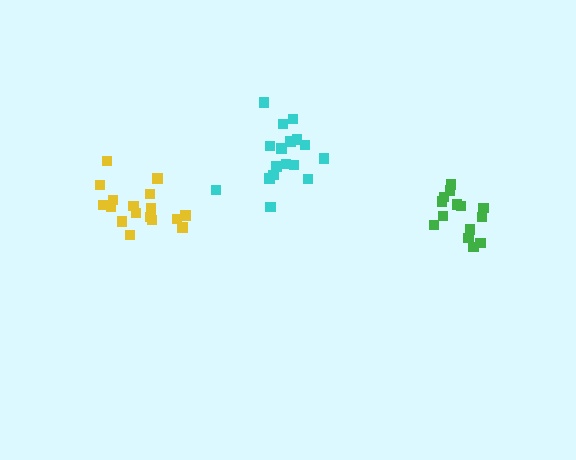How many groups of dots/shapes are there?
There are 3 groups.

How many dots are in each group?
Group 1: 17 dots, Group 2: 17 dots, Group 3: 14 dots (48 total).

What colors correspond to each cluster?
The clusters are colored: cyan, yellow, green.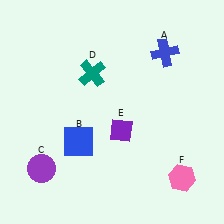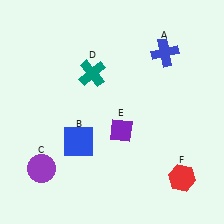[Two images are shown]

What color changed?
The hexagon (F) changed from pink in Image 1 to red in Image 2.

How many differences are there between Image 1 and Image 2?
There is 1 difference between the two images.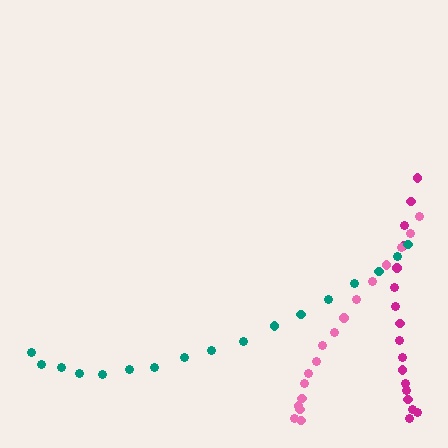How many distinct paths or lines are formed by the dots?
There are 3 distinct paths.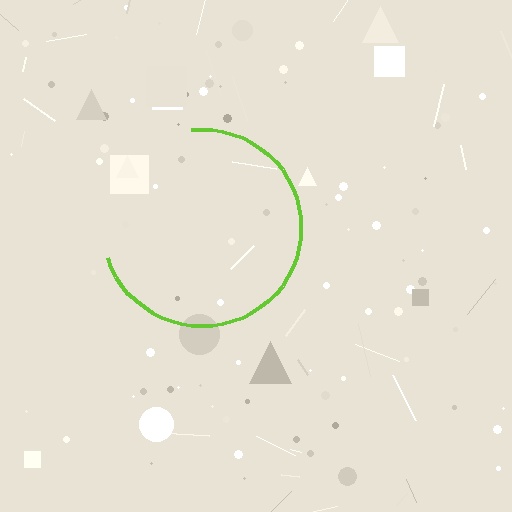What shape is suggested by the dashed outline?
The dashed outline suggests a circle.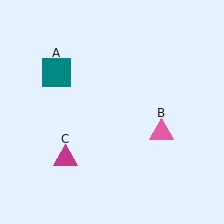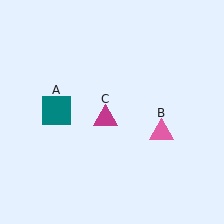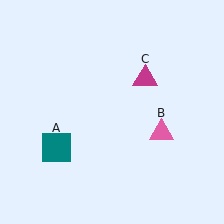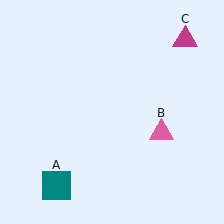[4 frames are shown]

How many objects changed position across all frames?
2 objects changed position: teal square (object A), magenta triangle (object C).